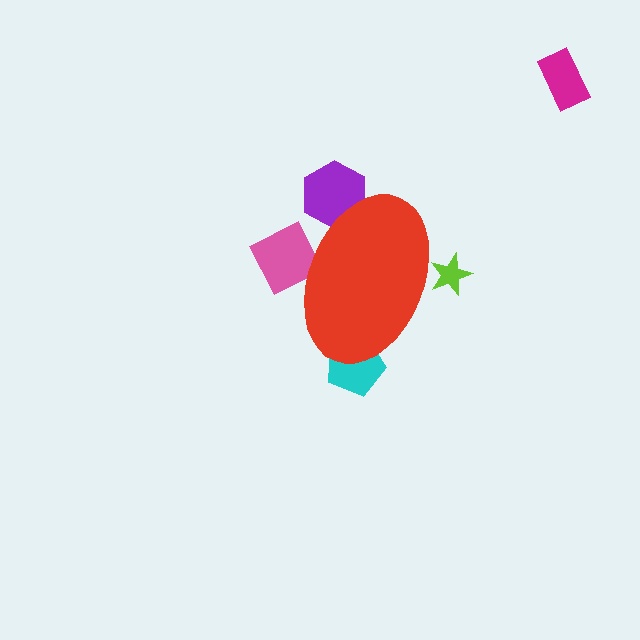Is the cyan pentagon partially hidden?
Yes, the cyan pentagon is partially hidden behind the red ellipse.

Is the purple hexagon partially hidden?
Yes, the purple hexagon is partially hidden behind the red ellipse.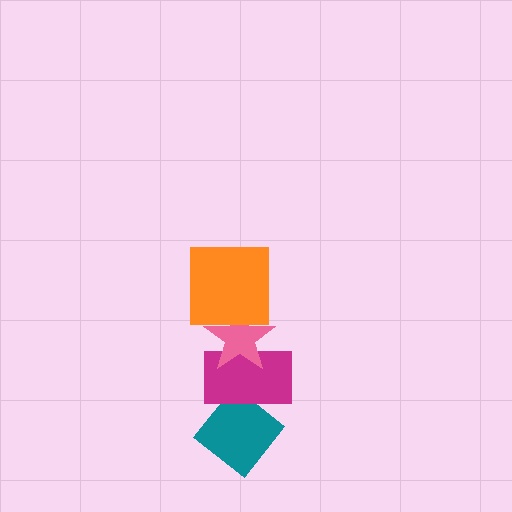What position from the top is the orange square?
The orange square is 1st from the top.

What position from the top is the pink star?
The pink star is 2nd from the top.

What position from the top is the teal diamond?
The teal diamond is 4th from the top.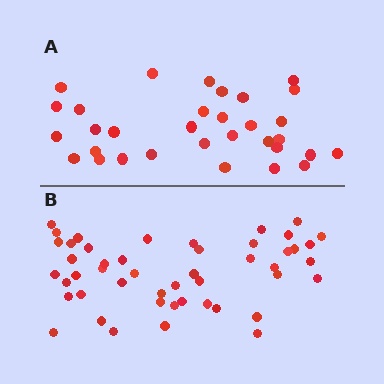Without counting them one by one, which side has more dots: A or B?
Region B (the bottom region) has more dots.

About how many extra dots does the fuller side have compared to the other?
Region B has approximately 15 more dots than region A.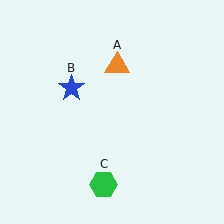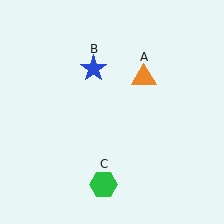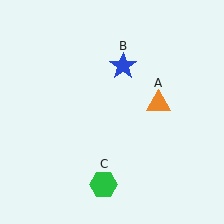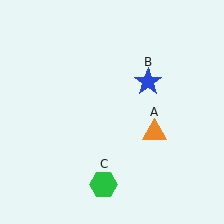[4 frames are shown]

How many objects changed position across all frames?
2 objects changed position: orange triangle (object A), blue star (object B).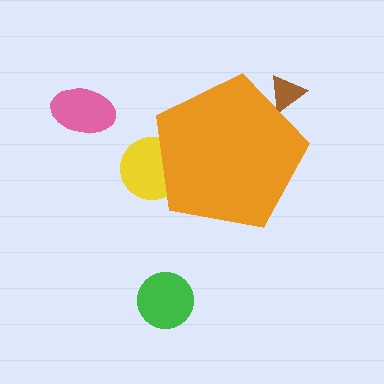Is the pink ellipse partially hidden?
No, the pink ellipse is fully visible.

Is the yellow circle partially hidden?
Yes, the yellow circle is partially hidden behind the orange pentagon.